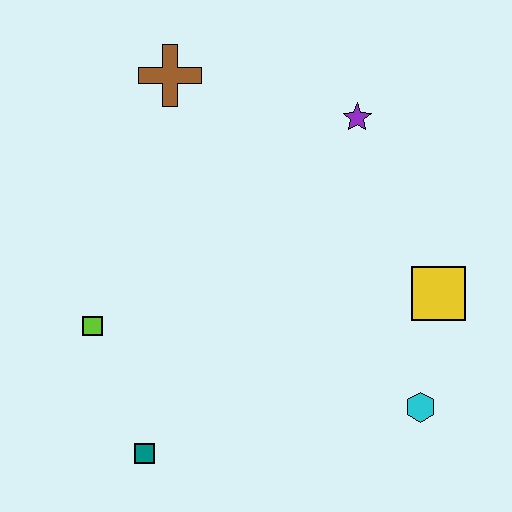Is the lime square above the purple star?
No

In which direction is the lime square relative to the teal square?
The lime square is above the teal square.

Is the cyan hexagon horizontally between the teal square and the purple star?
No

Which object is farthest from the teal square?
The purple star is farthest from the teal square.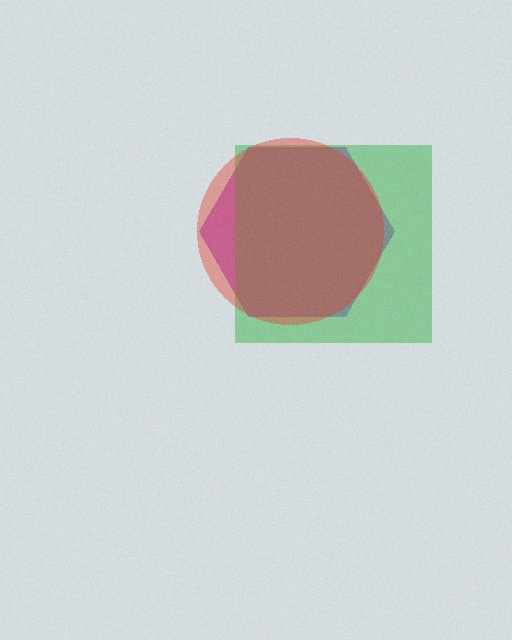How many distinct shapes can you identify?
There are 3 distinct shapes: a purple hexagon, a green square, a red circle.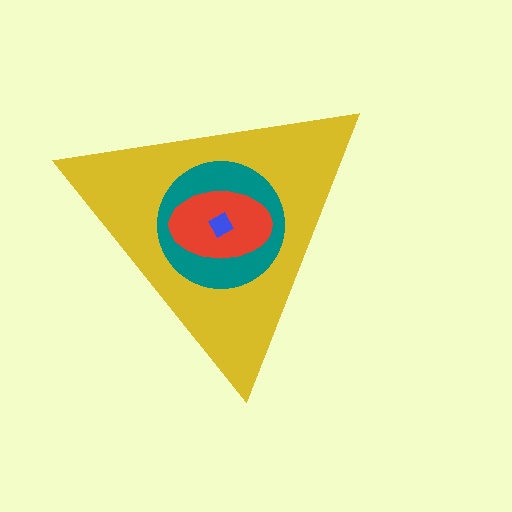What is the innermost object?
The blue diamond.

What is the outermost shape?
The yellow triangle.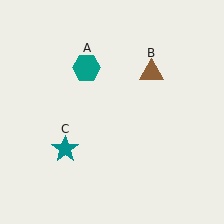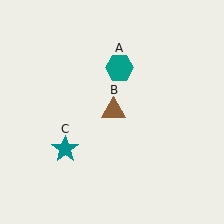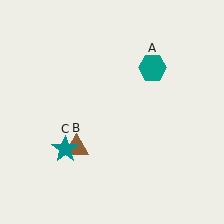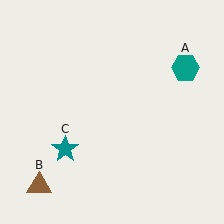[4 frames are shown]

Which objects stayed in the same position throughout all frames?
Teal star (object C) remained stationary.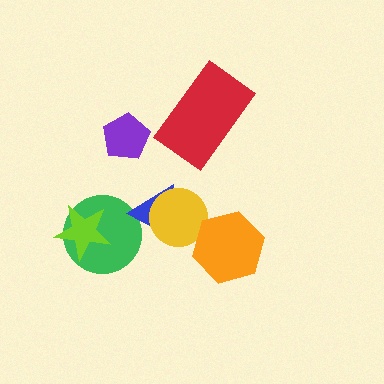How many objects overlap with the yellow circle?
2 objects overlap with the yellow circle.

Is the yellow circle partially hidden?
Yes, it is partially covered by another shape.